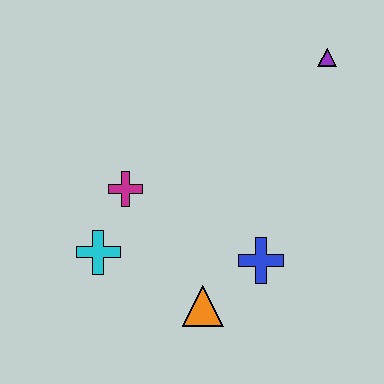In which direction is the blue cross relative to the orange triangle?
The blue cross is to the right of the orange triangle.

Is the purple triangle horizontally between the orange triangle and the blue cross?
No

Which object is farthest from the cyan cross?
The purple triangle is farthest from the cyan cross.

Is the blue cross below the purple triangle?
Yes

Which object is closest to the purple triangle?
The blue cross is closest to the purple triangle.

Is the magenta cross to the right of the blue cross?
No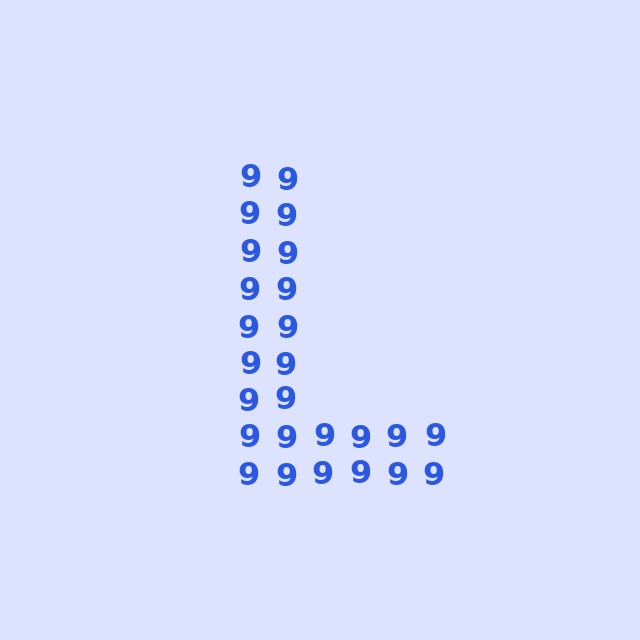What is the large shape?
The large shape is the letter L.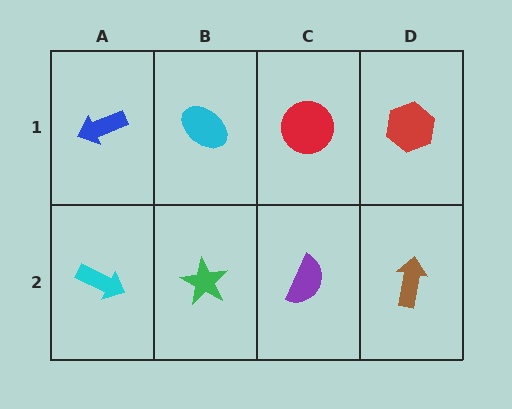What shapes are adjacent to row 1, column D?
A brown arrow (row 2, column D), a red circle (row 1, column C).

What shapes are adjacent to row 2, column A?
A blue arrow (row 1, column A), a green star (row 2, column B).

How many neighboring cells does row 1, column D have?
2.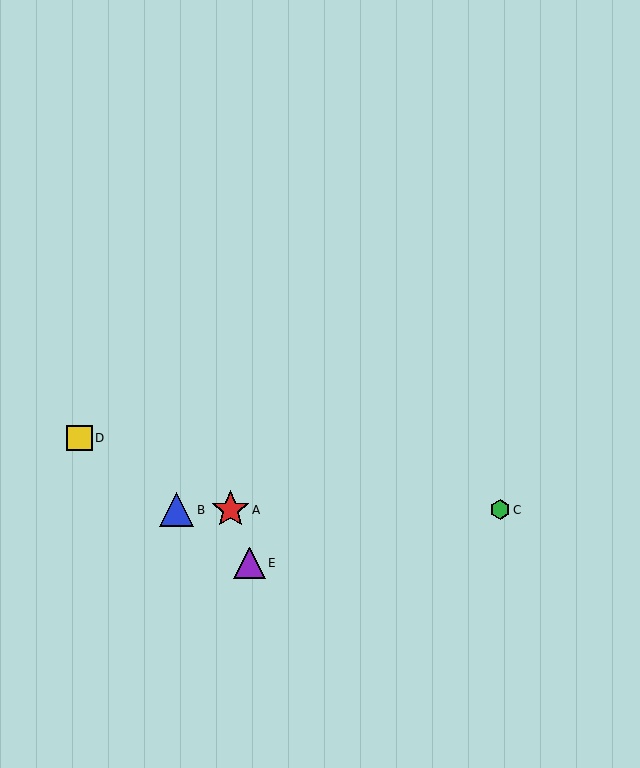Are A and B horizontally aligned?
Yes, both are at y≈510.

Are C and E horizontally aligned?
No, C is at y≈510 and E is at y≈563.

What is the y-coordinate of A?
Object A is at y≈510.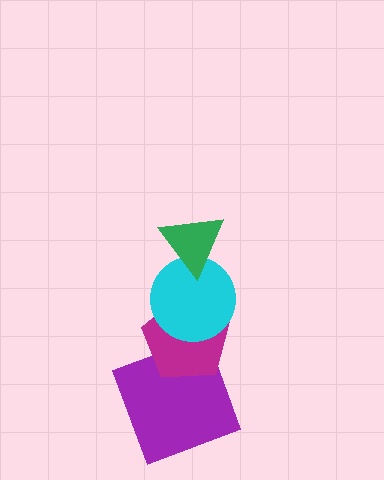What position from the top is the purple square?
The purple square is 4th from the top.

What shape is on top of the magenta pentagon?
The cyan circle is on top of the magenta pentagon.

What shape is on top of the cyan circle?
The green triangle is on top of the cyan circle.